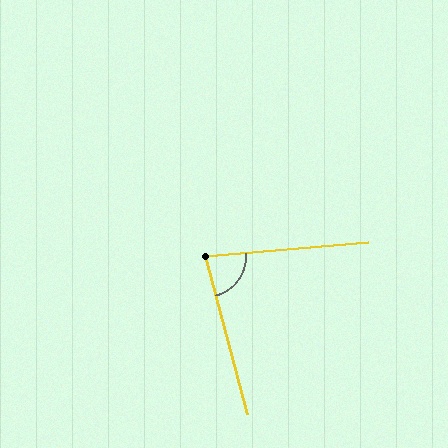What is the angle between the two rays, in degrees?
Approximately 80 degrees.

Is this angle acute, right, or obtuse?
It is acute.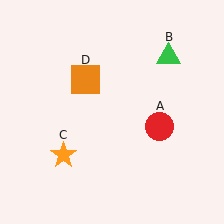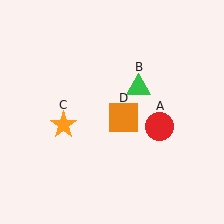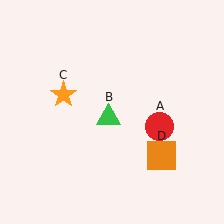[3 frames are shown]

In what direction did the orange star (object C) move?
The orange star (object C) moved up.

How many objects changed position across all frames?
3 objects changed position: green triangle (object B), orange star (object C), orange square (object D).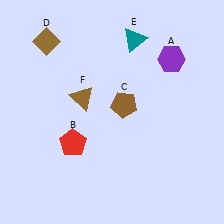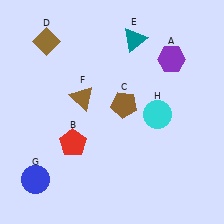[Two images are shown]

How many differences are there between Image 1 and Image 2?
There are 2 differences between the two images.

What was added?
A blue circle (G), a cyan circle (H) were added in Image 2.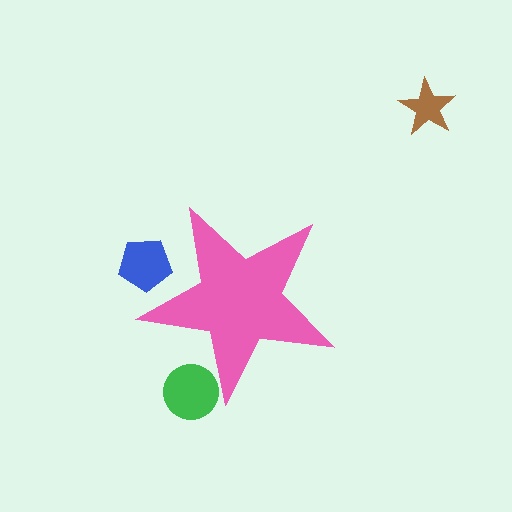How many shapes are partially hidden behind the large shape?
2 shapes are partially hidden.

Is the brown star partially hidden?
No, the brown star is fully visible.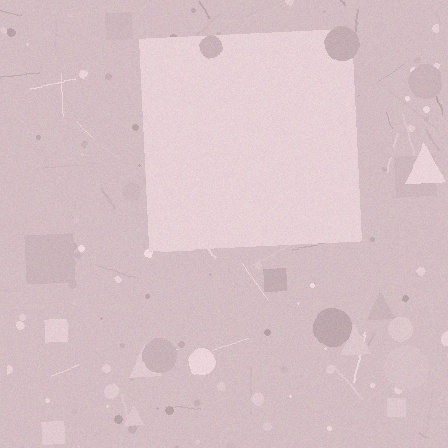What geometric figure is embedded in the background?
A square is embedded in the background.